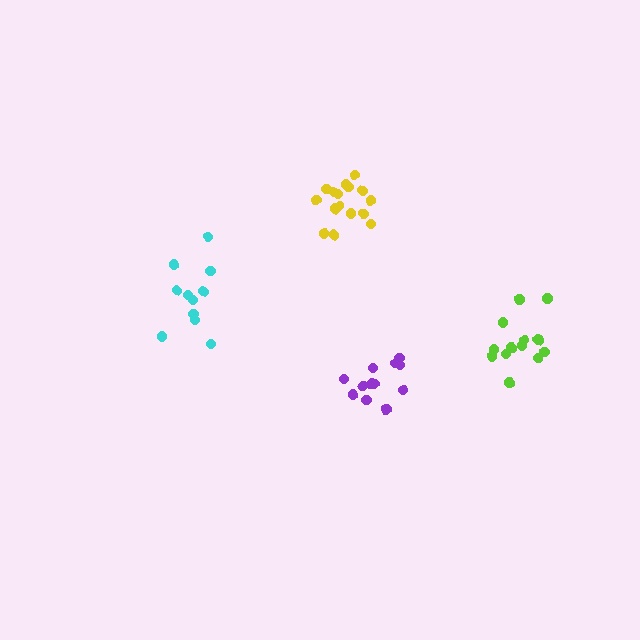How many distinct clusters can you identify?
There are 4 distinct clusters.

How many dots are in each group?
Group 1: 16 dots, Group 2: 13 dots, Group 3: 11 dots, Group 4: 14 dots (54 total).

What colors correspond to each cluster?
The clusters are colored: yellow, purple, cyan, lime.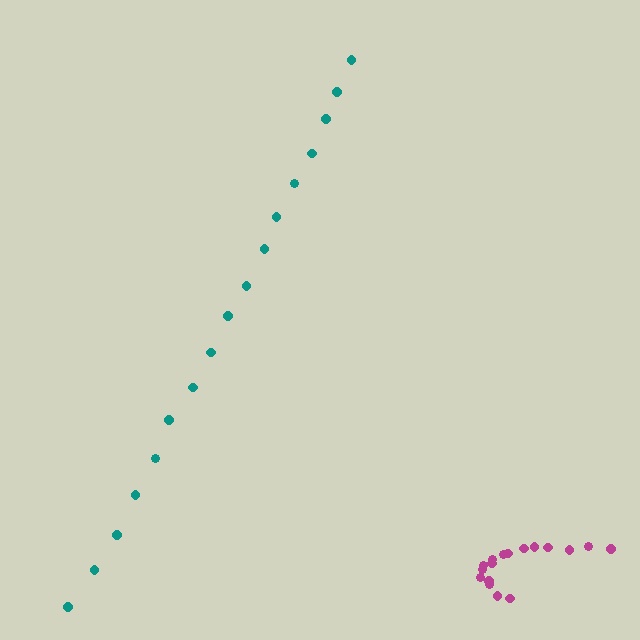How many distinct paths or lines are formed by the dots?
There are 2 distinct paths.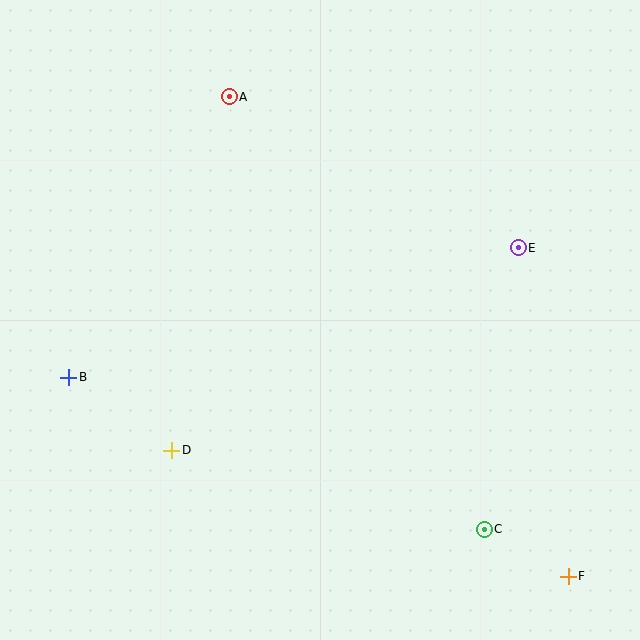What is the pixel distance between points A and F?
The distance between A and F is 587 pixels.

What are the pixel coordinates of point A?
Point A is at (229, 97).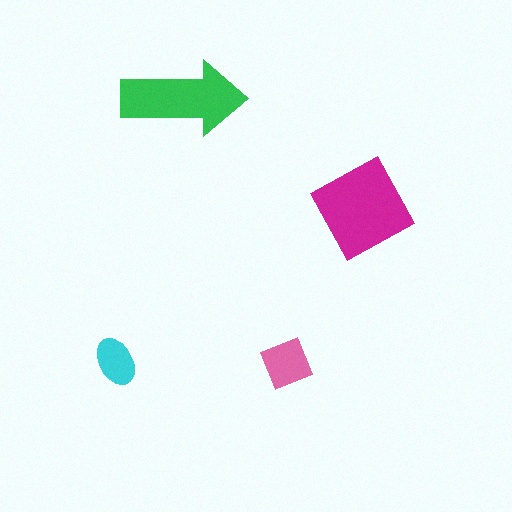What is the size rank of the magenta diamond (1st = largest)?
1st.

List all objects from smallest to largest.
The cyan ellipse, the pink square, the green arrow, the magenta diamond.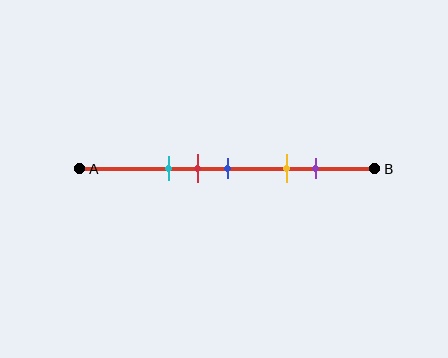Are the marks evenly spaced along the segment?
No, the marks are not evenly spaced.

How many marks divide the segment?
There are 5 marks dividing the segment.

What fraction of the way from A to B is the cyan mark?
The cyan mark is approximately 30% (0.3) of the way from A to B.